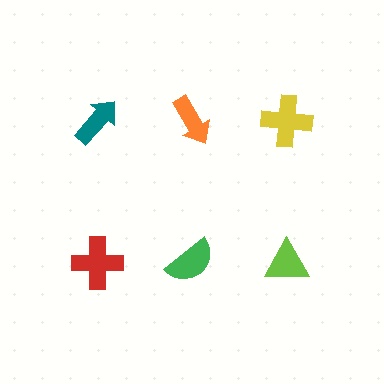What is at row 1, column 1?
A teal arrow.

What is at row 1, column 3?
A yellow cross.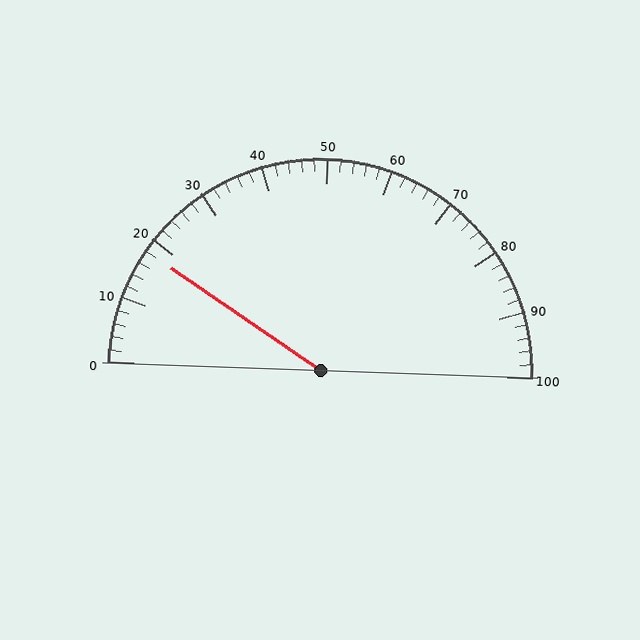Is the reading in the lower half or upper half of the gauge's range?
The reading is in the lower half of the range (0 to 100).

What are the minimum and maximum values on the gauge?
The gauge ranges from 0 to 100.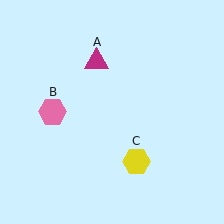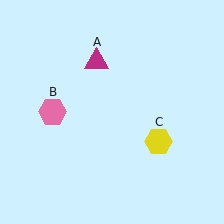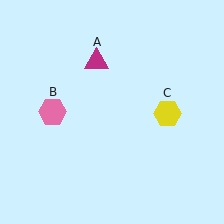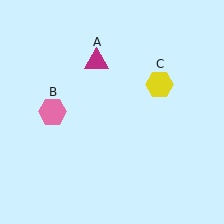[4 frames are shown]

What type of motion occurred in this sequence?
The yellow hexagon (object C) rotated counterclockwise around the center of the scene.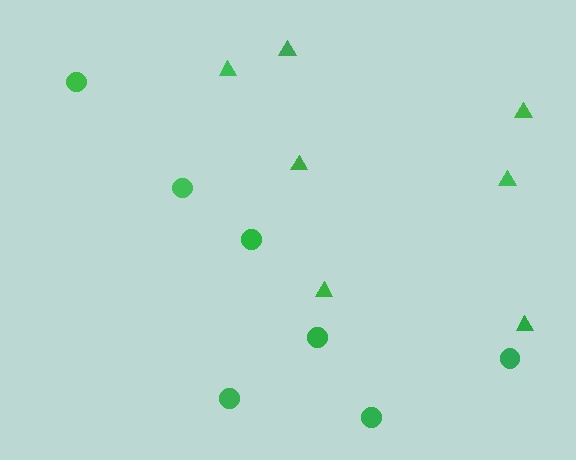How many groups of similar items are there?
There are 2 groups: one group of circles (7) and one group of triangles (7).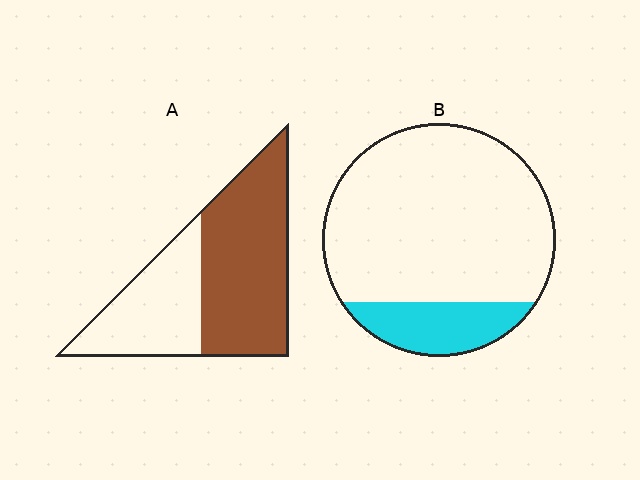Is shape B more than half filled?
No.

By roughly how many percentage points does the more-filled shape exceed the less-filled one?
By roughly 45 percentage points (A over B).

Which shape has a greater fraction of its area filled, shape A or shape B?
Shape A.